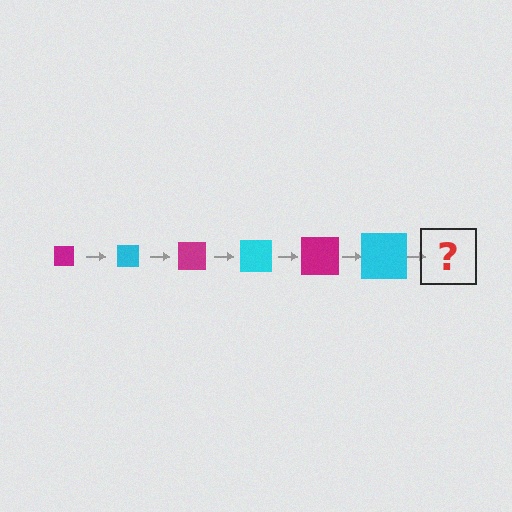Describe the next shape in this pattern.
It should be a magenta square, larger than the previous one.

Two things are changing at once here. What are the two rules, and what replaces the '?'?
The two rules are that the square grows larger each step and the color cycles through magenta and cyan. The '?' should be a magenta square, larger than the previous one.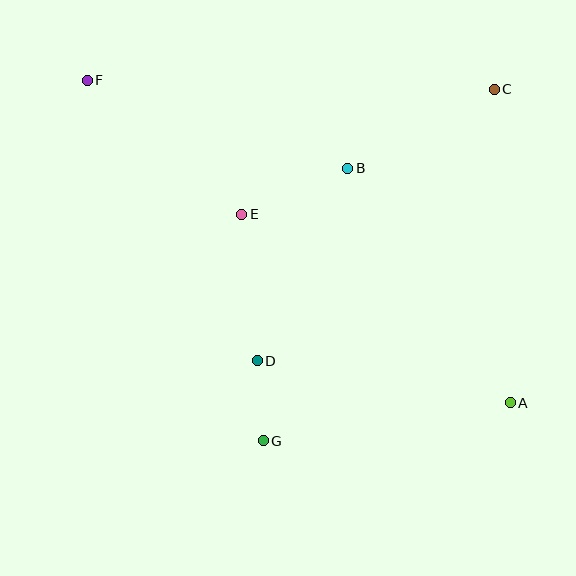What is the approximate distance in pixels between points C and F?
The distance between C and F is approximately 407 pixels.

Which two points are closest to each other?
Points D and G are closest to each other.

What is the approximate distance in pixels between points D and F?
The distance between D and F is approximately 328 pixels.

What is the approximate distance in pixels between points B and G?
The distance between B and G is approximately 285 pixels.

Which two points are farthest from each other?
Points A and F are farthest from each other.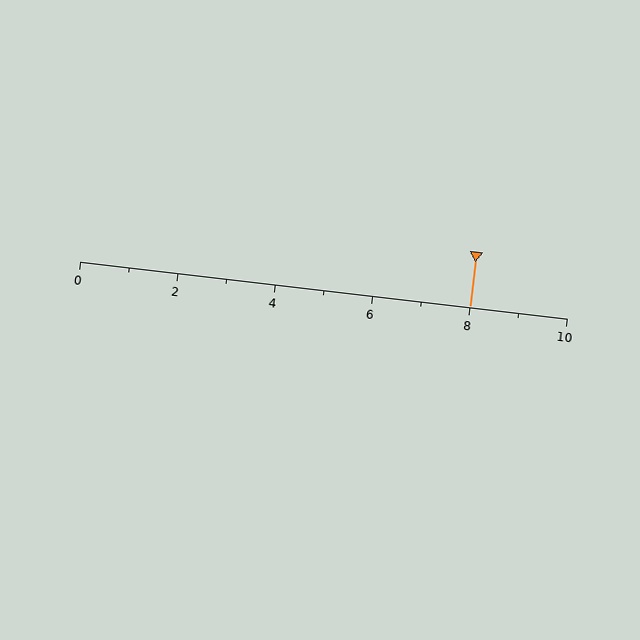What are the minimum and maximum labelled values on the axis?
The axis runs from 0 to 10.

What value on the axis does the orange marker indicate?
The marker indicates approximately 8.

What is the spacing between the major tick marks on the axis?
The major ticks are spaced 2 apart.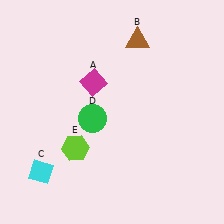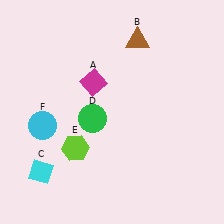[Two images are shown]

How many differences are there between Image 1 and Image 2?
There is 1 difference between the two images.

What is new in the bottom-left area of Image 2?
A cyan circle (F) was added in the bottom-left area of Image 2.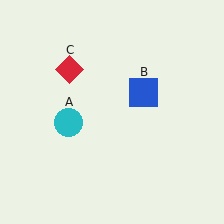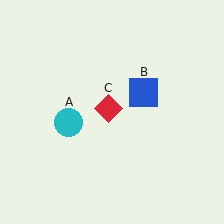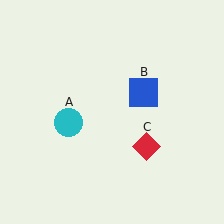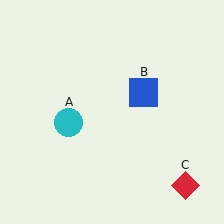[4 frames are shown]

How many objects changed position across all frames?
1 object changed position: red diamond (object C).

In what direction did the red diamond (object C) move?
The red diamond (object C) moved down and to the right.